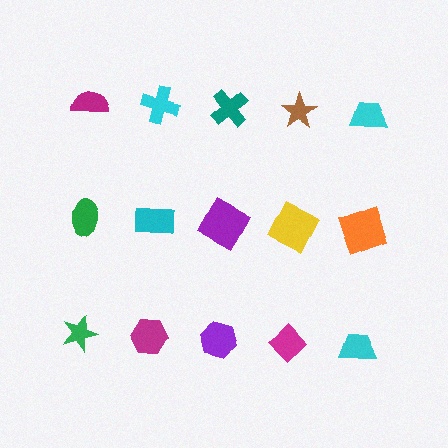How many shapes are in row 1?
5 shapes.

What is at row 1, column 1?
A magenta semicircle.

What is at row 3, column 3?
A purple hexagon.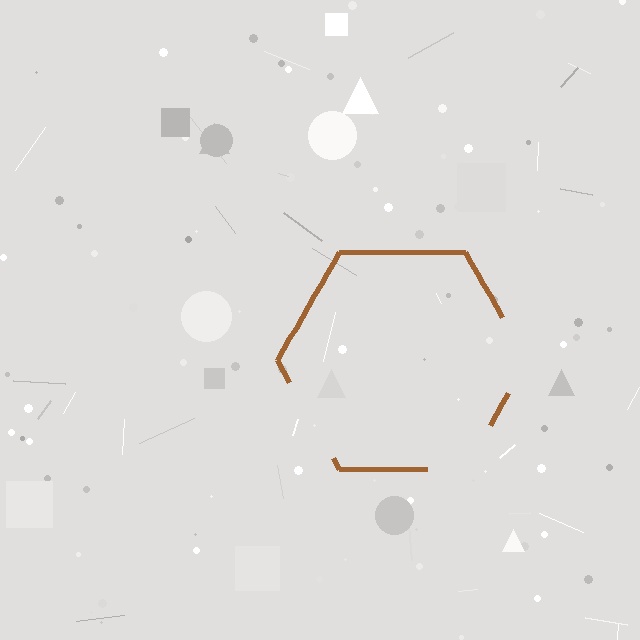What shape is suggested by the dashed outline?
The dashed outline suggests a hexagon.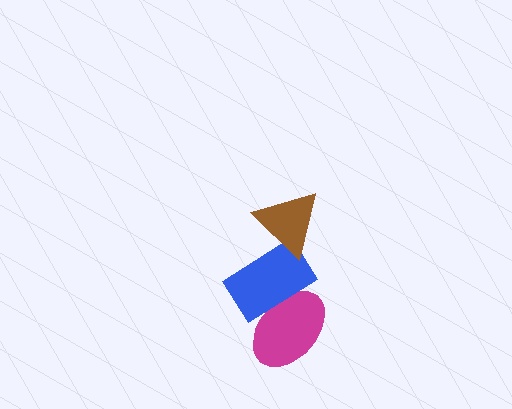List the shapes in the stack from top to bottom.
From top to bottom: the brown triangle, the blue rectangle, the magenta ellipse.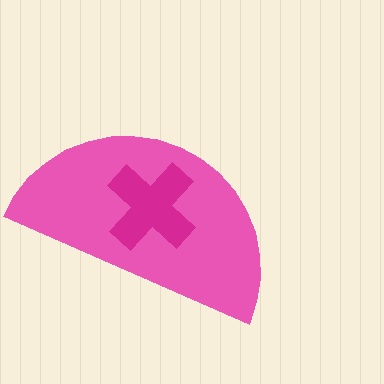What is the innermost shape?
The magenta cross.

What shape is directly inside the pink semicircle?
The magenta cross.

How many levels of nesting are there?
2.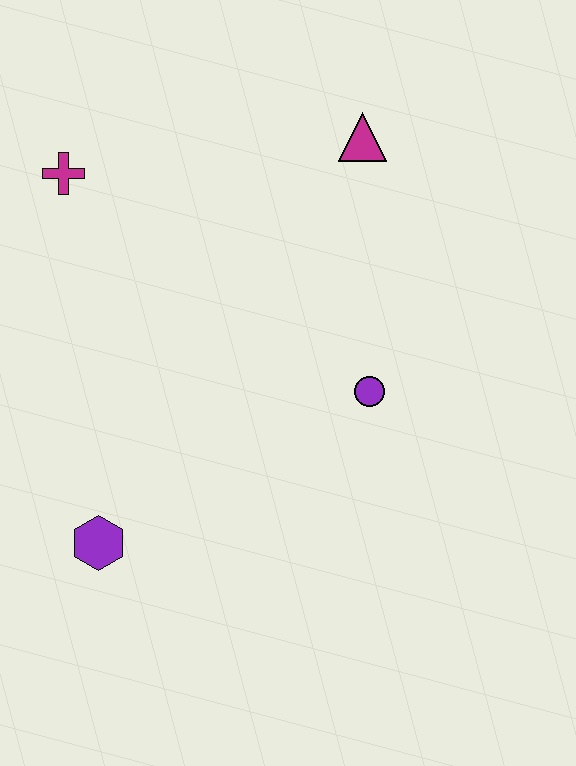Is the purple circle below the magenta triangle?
Yes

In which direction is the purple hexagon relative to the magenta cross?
The purple hexagon is below the magenta cross.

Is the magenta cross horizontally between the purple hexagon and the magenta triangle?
No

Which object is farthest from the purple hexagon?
The magenta triangle is farthest from the purple hexagon.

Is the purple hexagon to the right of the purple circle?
No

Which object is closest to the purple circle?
The magenta triangle is closest to the purple circle.